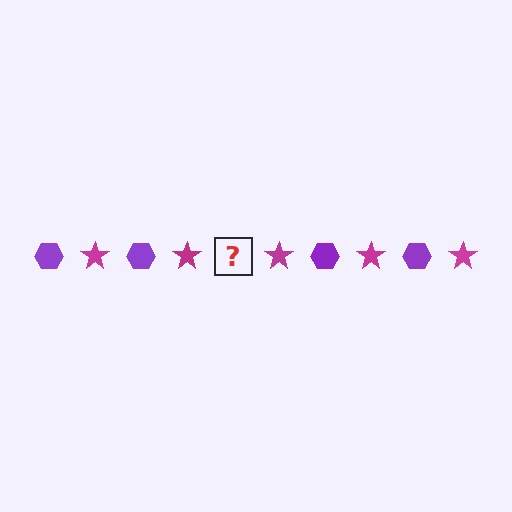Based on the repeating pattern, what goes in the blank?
The blank should be a purple hexagon.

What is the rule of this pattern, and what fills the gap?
The rule is that the pattern alternates between purple hexagon and magenta star. The gap should be filled with a purple hexagon.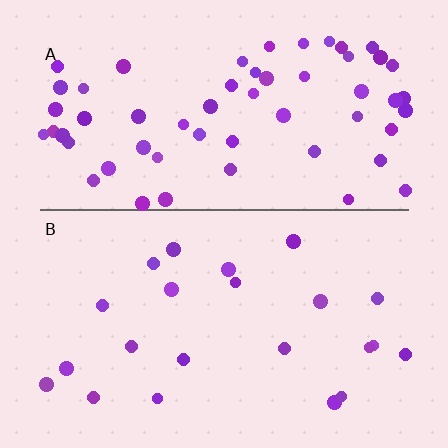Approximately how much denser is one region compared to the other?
Approximately 2.6× — region A over region B.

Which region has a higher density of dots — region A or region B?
A (the top).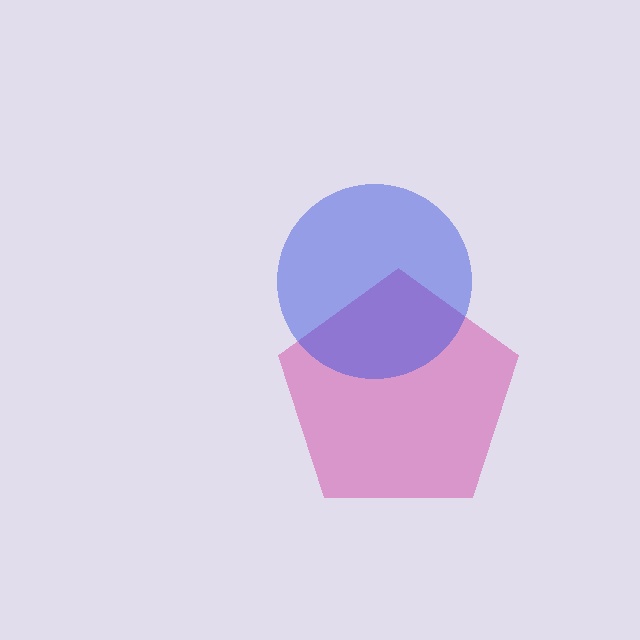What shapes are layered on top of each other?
The layered shapes are: a magenta pentagon, a blue circle.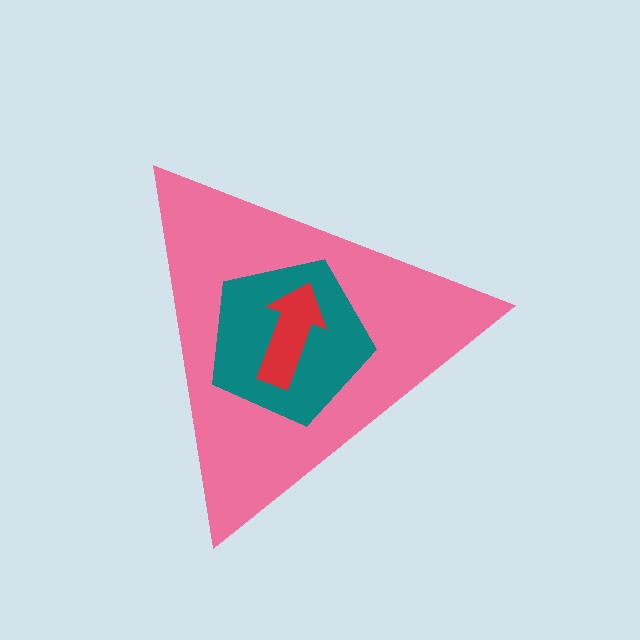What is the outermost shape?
The pink triangle.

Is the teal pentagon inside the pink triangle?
Yes.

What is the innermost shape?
The red arrow.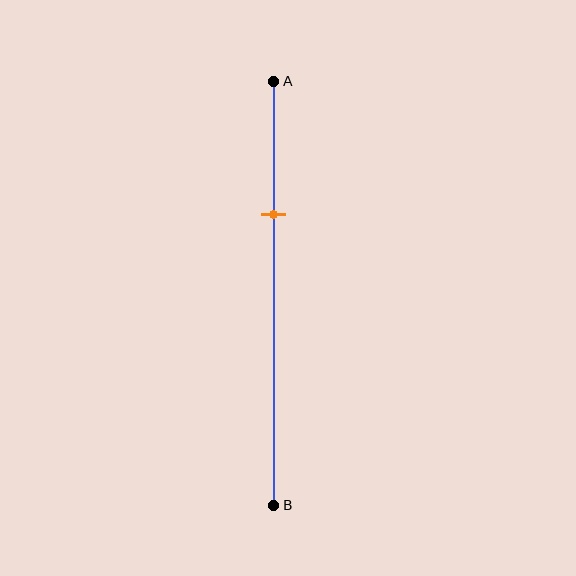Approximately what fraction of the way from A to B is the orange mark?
The orange mark is approximately 30% of the way from A to B.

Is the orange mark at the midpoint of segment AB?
No, the mark is at about 30% from A, not at the 50% midpoint.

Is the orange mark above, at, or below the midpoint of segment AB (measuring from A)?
The orange mark is above the midpoint of segment AB.